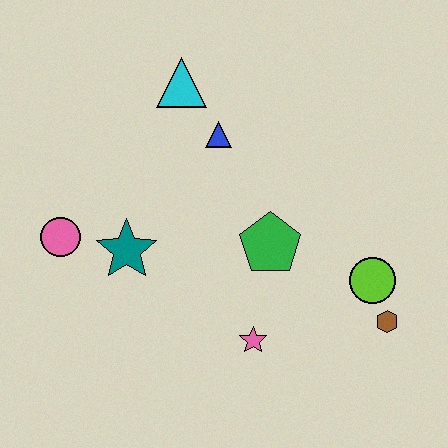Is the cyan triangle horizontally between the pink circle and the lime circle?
Yes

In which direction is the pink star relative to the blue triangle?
The pink star is below the blue triangle.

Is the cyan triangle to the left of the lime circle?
Yes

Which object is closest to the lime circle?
The brown hexagon is closest to the lime circle.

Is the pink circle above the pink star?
Yes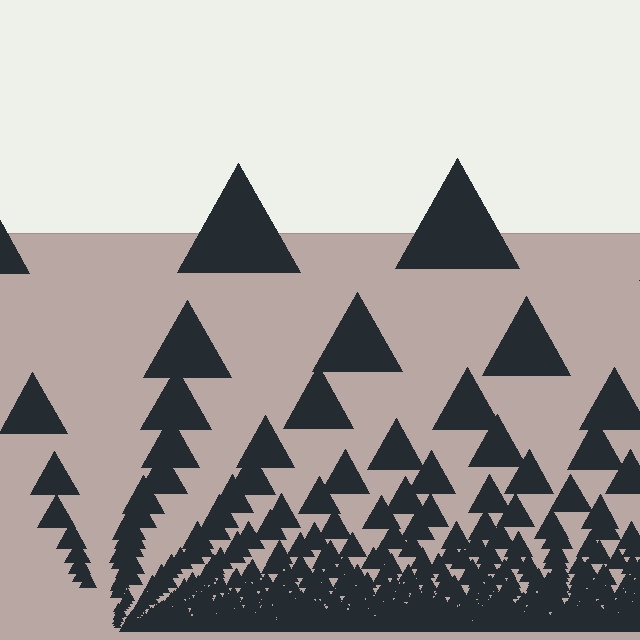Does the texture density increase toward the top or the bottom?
Density increases toward the bottom.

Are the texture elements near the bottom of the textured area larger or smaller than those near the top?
Smaller. The gradient is inverted — elements near the bottom are smaller and denser.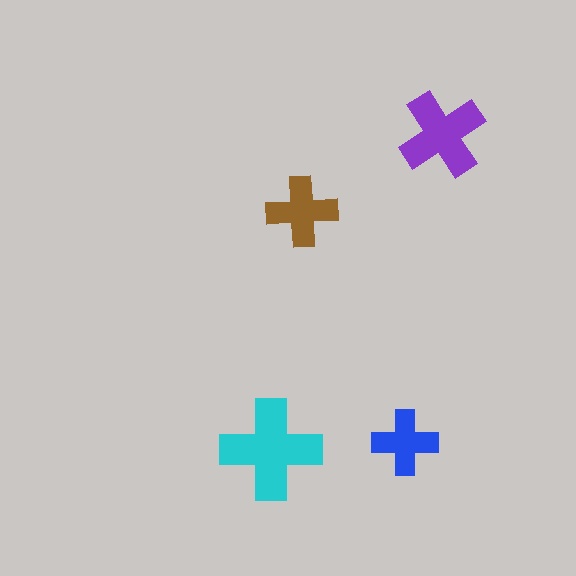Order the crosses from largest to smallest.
the cyan one, the purple one, the brown one, the blue one.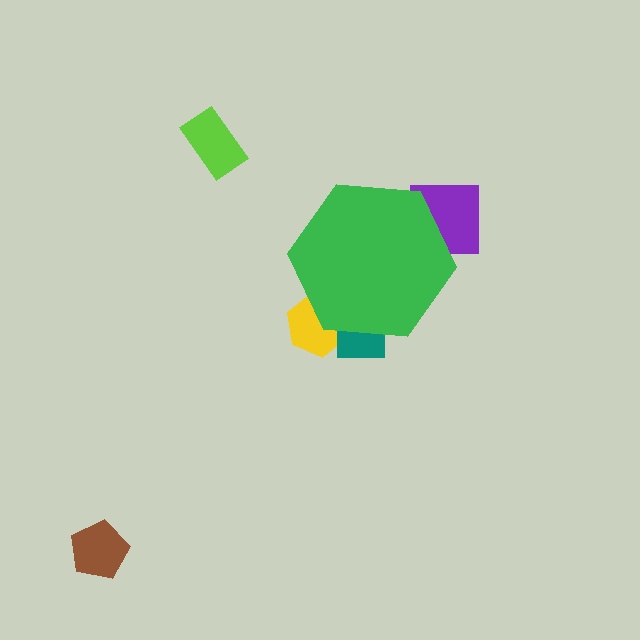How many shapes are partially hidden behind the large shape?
3 shapes are partially hidden.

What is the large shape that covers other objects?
A green hexagon.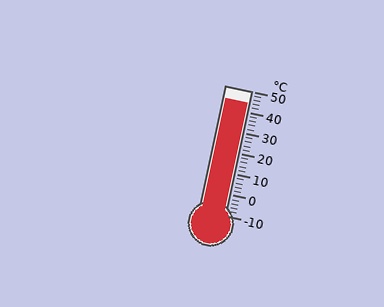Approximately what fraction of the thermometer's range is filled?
The thermometer is filled to approximately 90% of its range.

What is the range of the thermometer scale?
The thermometer scale ranges from -10°C to 50°C.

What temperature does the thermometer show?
The thermometer shows approximately 44°C.